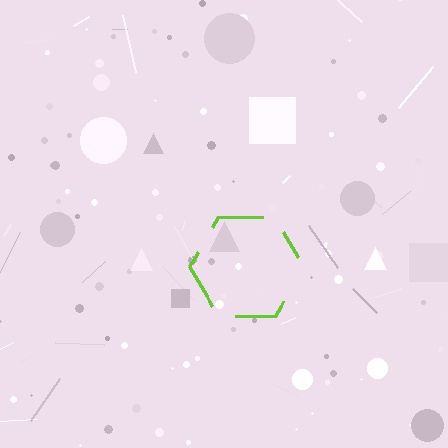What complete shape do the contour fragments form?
The contour fragments form a hexagon.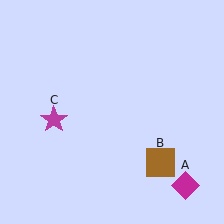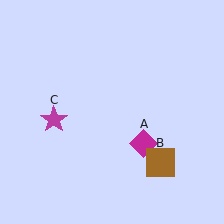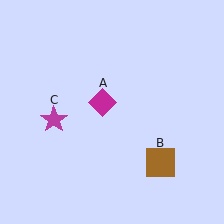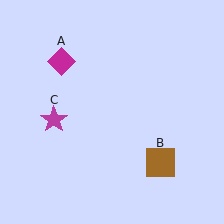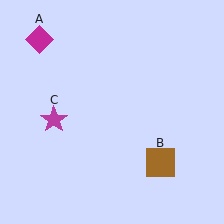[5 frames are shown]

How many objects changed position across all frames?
1 object changed position: magenta diamond (object A).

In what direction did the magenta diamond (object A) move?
The magenta diamond (object A) moved up and to the left.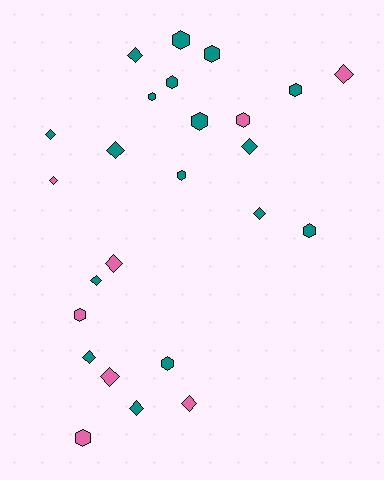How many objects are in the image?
There are 25 objects.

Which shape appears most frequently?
Diamond, with 13 objects.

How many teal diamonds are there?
There are 8 teal diamonds.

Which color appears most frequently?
Teal, with 17 objects.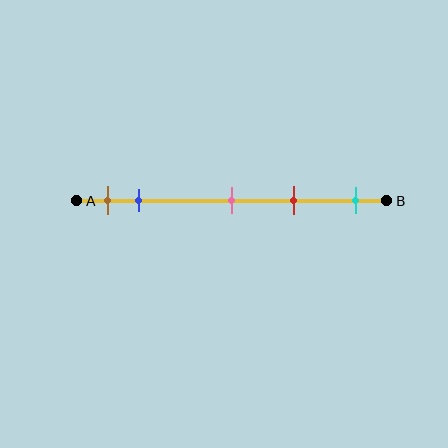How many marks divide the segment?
There are 5 marks dividing the segment.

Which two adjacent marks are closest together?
The brown and blue marks are the closest adjacent pair.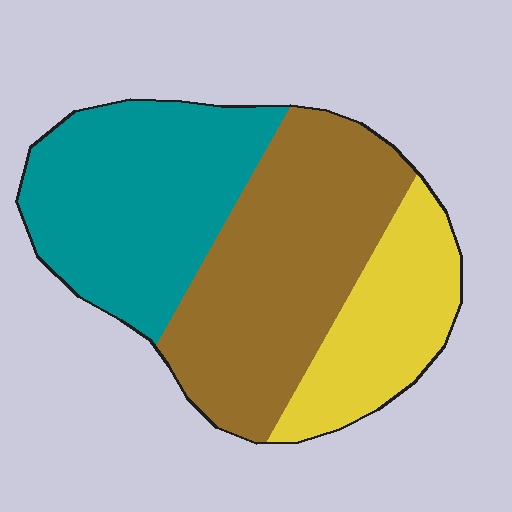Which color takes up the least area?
Yellow, at roughly 20%.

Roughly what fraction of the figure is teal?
Teal covers roughly 35% of the figure.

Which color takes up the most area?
Brown, at roughly 40%.